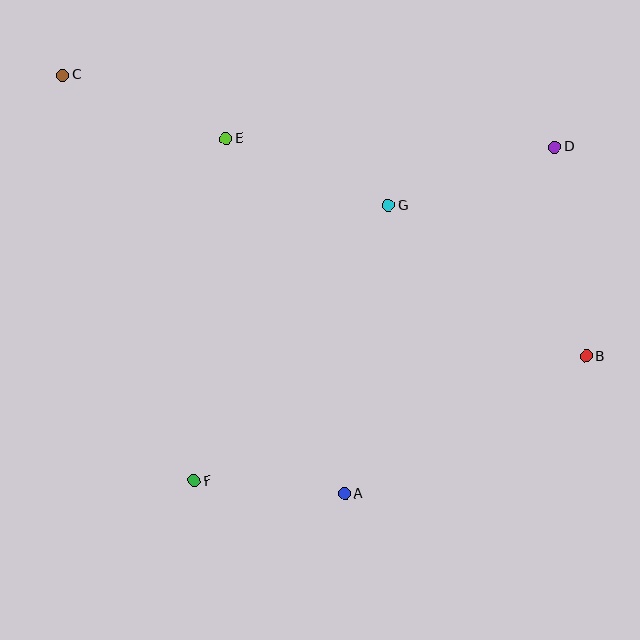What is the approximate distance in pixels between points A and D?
The distance between A and D is approximately 406 pixels.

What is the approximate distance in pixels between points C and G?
The distance between C and G is approximately 351 pixels.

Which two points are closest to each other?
Points A and F are closest to each other.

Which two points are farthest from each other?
Points B and C are farthest from each other.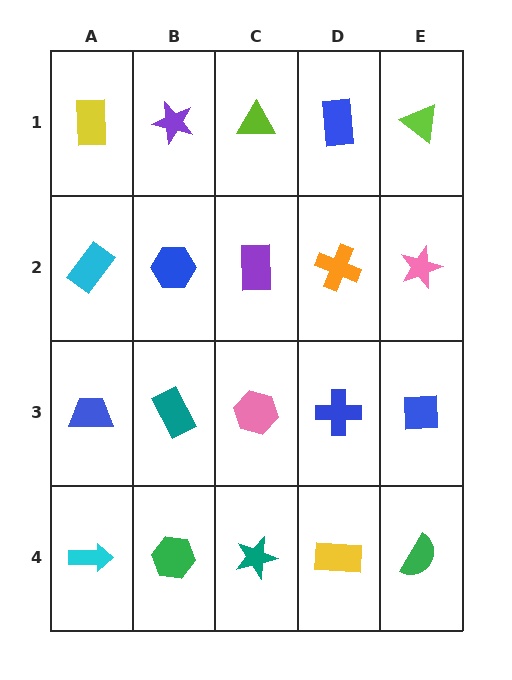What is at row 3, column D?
A blue cross.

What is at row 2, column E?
A pink star.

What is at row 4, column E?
A green semicircle.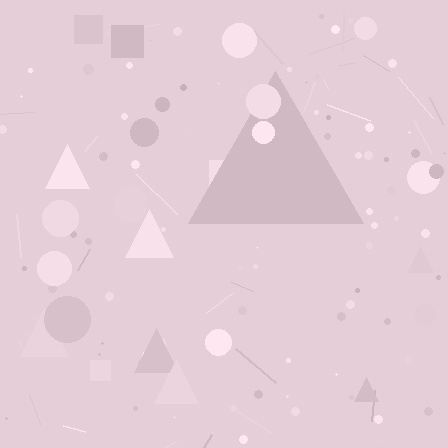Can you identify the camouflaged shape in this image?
The camouflaged shape is a triangle.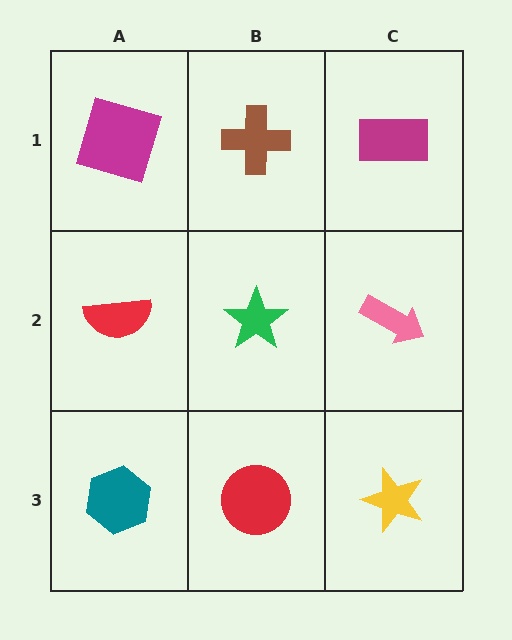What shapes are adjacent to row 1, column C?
A pink arrow (row 2, column C), a brown cross (row 1, column B).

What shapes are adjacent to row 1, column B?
A green star (row 2, column B), a magenta square (row 1, column A), a magenta rectangle (row 1, column C).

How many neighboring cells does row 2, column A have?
3.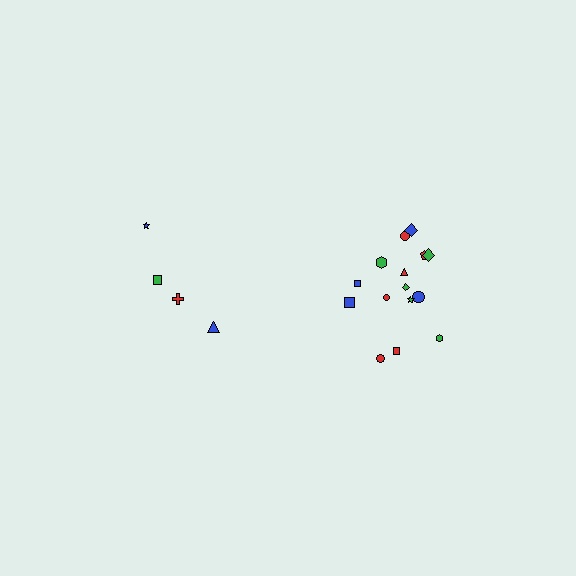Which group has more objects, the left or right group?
The right group.